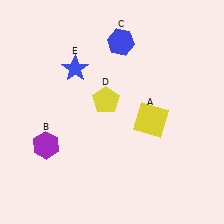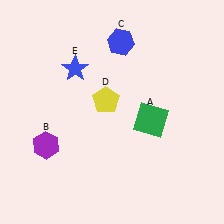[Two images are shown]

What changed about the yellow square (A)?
In Image 1, A is yellow. In Image 2, it changed to green.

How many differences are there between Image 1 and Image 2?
There is 1 difference between the two images.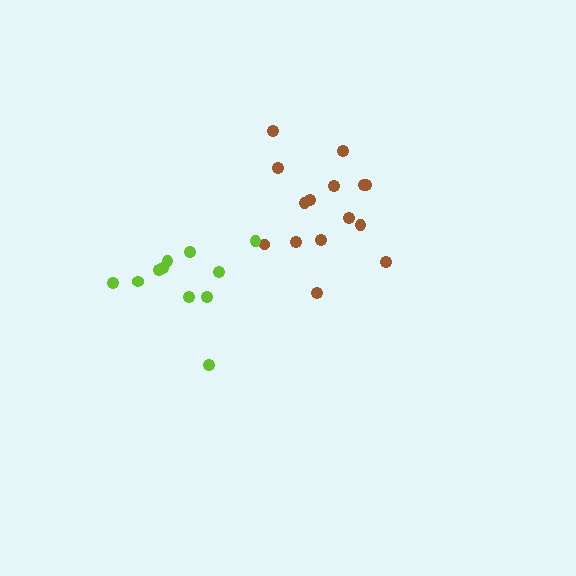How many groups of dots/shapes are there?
There are 2 groups.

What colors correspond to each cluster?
The clusters are colored: brown, lime.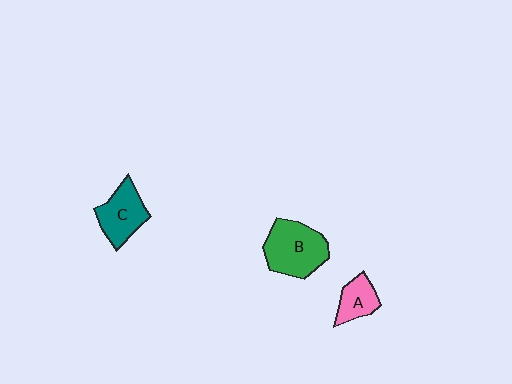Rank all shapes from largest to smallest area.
From largest to smallest: B (green), C (teal), A (pink).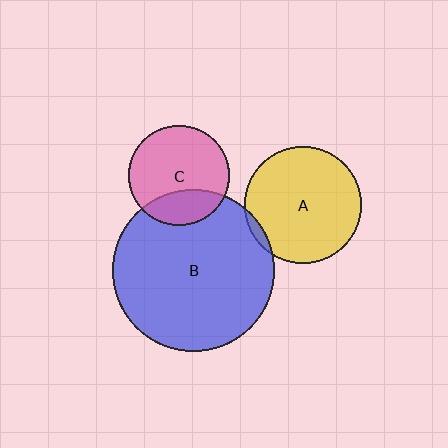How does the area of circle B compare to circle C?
Approximately 2.6 times.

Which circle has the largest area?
Circle B (blue).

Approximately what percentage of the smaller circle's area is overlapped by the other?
Approximately 5%.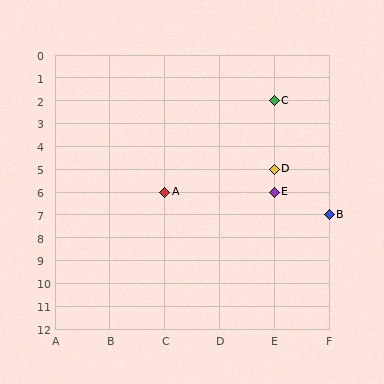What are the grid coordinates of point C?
Point C is at grid coordinates (E, 2).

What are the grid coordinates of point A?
Point A is at grid coordinates (C, 6).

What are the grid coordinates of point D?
Point D is at grid coordinates (E, 5).